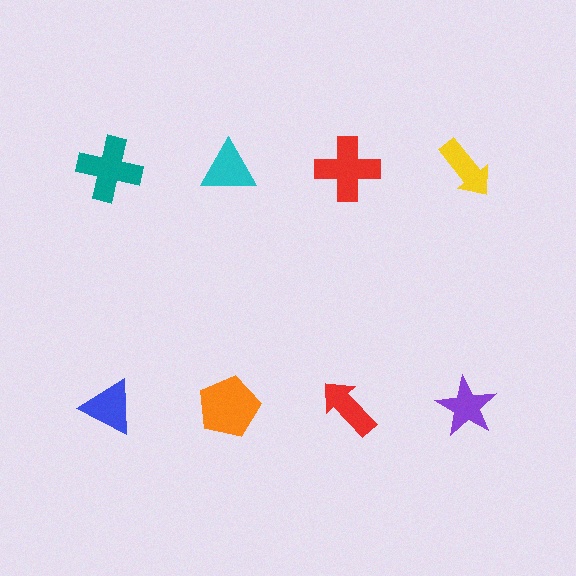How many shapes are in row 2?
4 shapes.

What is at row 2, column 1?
A blue triangle.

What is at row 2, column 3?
A red arrow.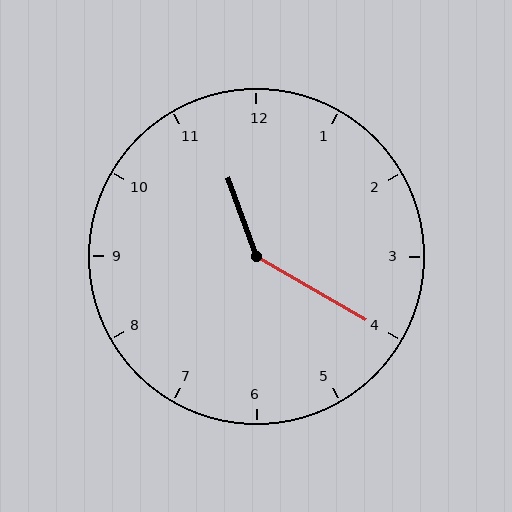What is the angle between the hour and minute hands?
Approximately 140 degrees.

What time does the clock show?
11:20.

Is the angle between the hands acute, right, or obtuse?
It is obtuse.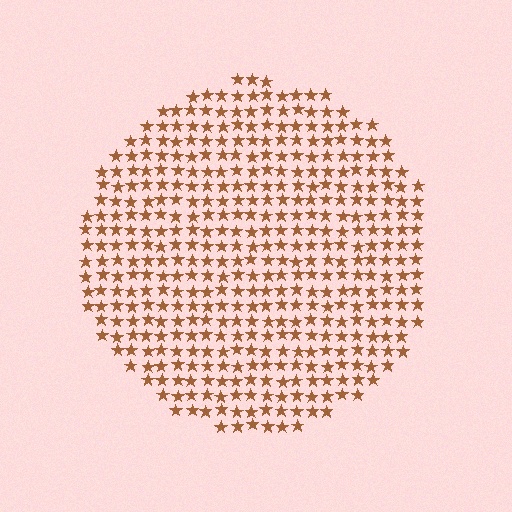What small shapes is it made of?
It is made of small stars.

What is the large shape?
The large shape is a circle.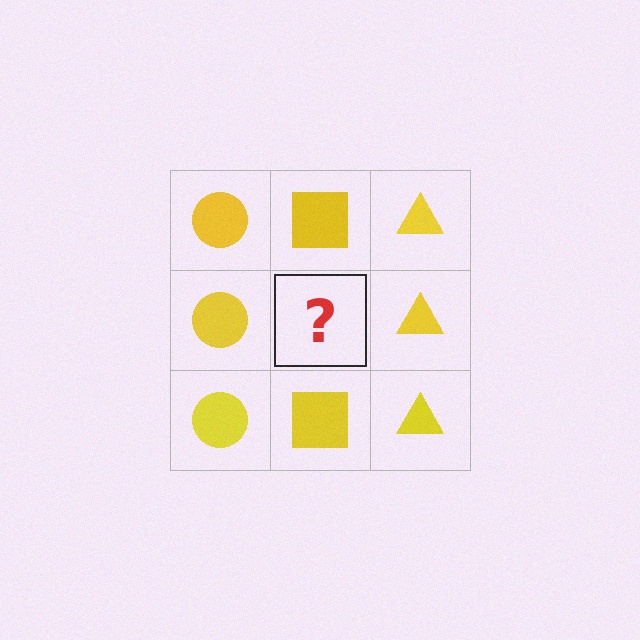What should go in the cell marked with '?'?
The missing cell should contain a yellow square.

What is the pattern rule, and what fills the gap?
The rule is that each column has a consistent shape. The gap should be filled with a yellow square.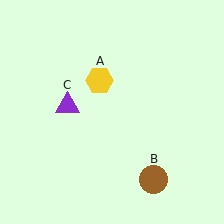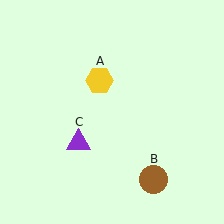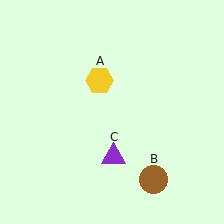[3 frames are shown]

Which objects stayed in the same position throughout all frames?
Yellow hexagon (object A) and brown circle (object B) remained stationary.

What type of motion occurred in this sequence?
The purple triangle (object C) rotated counterclockwise around the center of the scene.